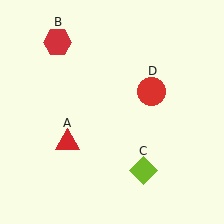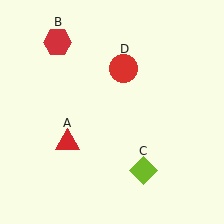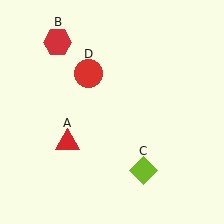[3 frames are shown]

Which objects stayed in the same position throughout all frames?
Red triangle (object A) and red hexagon (object B) and lime diamond (object C) remained stationary.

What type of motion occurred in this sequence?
The red circle (object D) rotated counterclockwise around the center of the scene.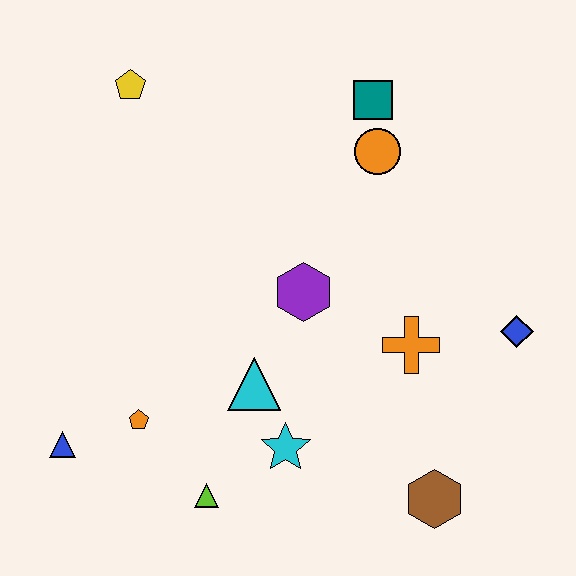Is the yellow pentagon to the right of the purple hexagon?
No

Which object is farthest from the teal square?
The blue triangle is farthest from the teal square.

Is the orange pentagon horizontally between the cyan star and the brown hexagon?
No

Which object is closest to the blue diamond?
The orange cross is closest to the blue diamond.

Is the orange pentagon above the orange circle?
No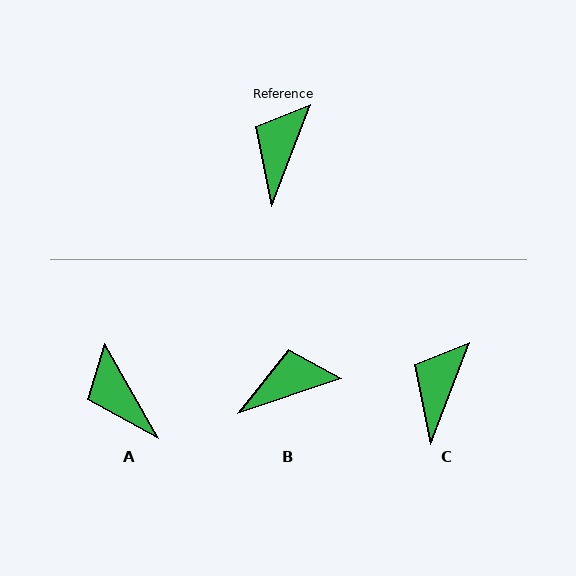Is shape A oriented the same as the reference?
No, it is off by about 50 degrees.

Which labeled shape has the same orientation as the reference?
C.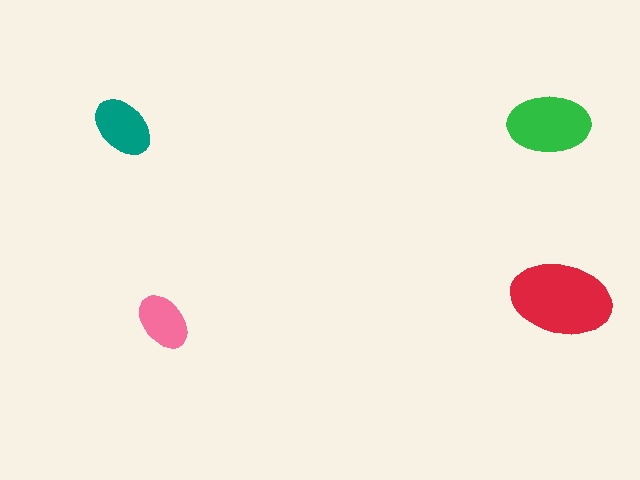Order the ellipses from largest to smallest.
the red one, the green one, the teal one, the pink one.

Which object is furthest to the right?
The red ellipse is rightmost.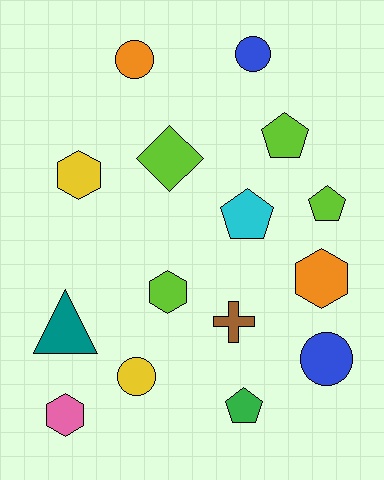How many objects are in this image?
There are 15 objects.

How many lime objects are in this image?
There are 4 lime objects.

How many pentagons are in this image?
There are 4 pentagons.